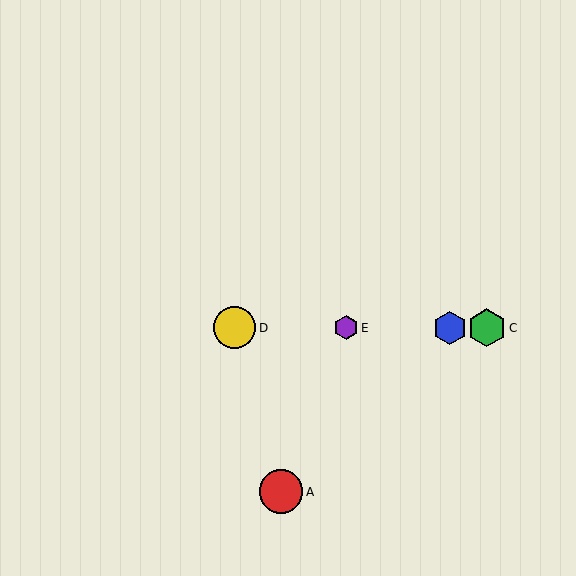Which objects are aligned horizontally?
Objects B, C, D, E are aligned horizontally.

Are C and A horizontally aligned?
No, C is at y≈328 and A is at y≈492.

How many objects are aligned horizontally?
4 objects (B, C, D, E) are aligned horizontally.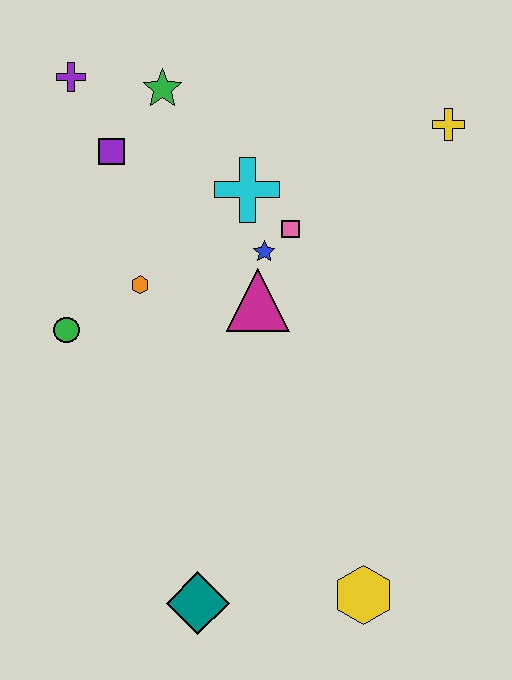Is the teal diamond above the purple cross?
No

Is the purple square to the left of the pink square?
Yes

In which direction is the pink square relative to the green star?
The pink square is below the green star.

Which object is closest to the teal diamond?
The yellow hexagon is closest to the teal diamond.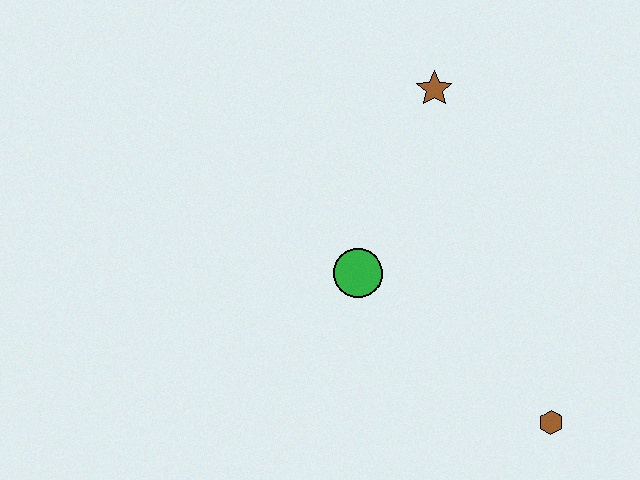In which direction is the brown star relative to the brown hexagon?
The brown star is above the brown hexagon.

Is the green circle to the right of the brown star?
No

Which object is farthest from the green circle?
The brown hexagon is farthest from the green circle.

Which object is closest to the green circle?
The brown star is closest to the green circle.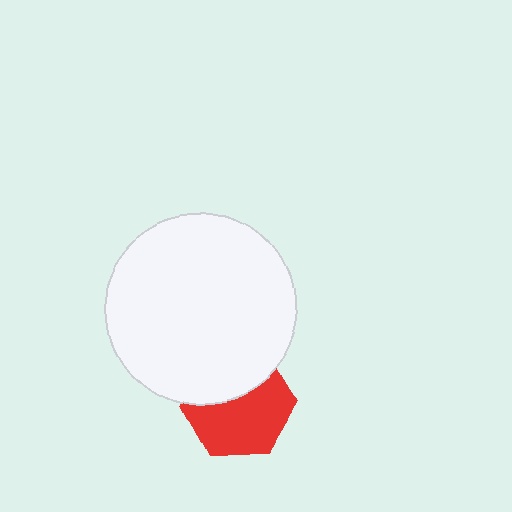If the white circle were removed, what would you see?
You would see the complete red hexagon.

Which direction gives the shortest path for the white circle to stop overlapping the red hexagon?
Moving up gives the shortest separation.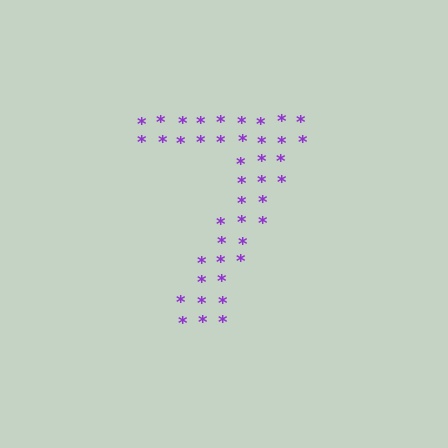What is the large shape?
The large shape is the digit 7.